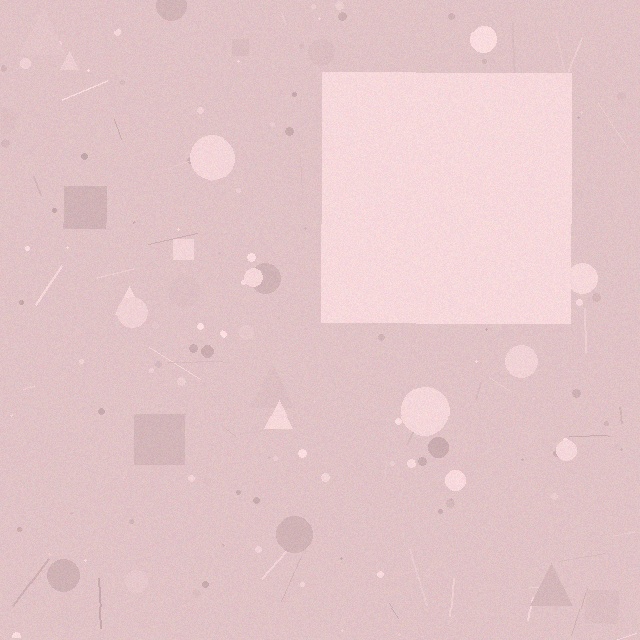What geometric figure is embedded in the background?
A square is embedded in the background.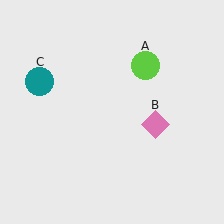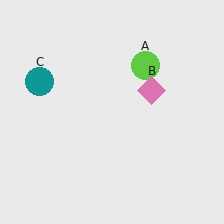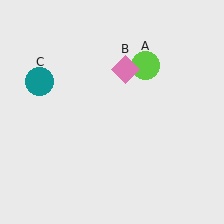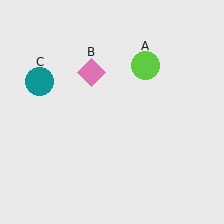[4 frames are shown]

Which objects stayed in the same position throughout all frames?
Lime circle (object A) and teal circle (object C) remained stationary.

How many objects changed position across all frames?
1 object changed position: pink diamond (object B).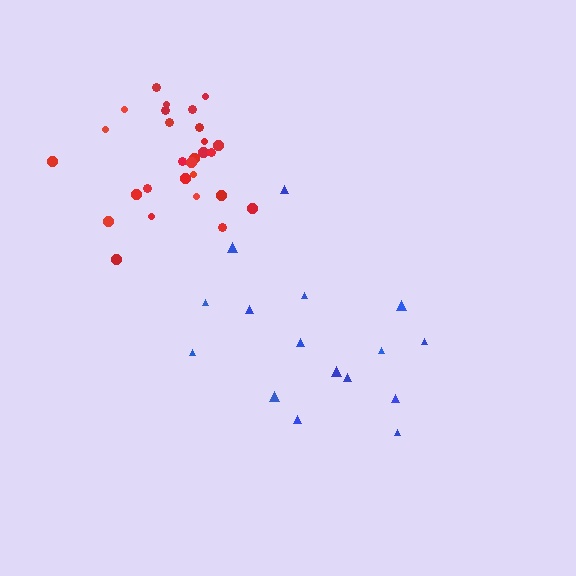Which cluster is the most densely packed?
Red.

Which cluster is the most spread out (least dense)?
Blue.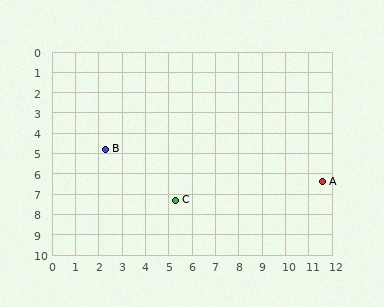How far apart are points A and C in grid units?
Points A and C are about 6.4 grid units apart.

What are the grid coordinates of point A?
Point A is at approximately (11.6, 6.4).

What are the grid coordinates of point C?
Point C is at approximately (5.3, 7.3).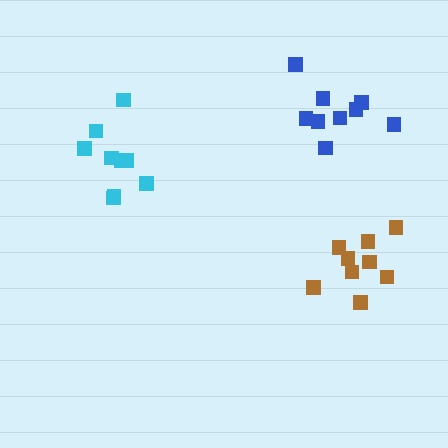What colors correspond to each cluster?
The clusters are colored: blue, cyan, brown.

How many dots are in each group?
Group 1: 9 dots, Group 2: 9 dots, Group 3: 9 dots (27 total).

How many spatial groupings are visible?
There are 3 spatial groupings.